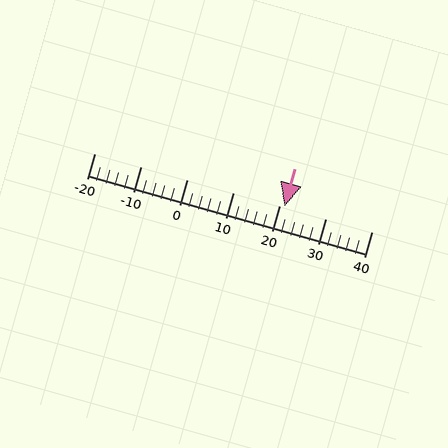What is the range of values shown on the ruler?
The ruler shows values from -20 to 40.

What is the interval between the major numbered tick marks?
The major tick marks are spaced 10 units apart.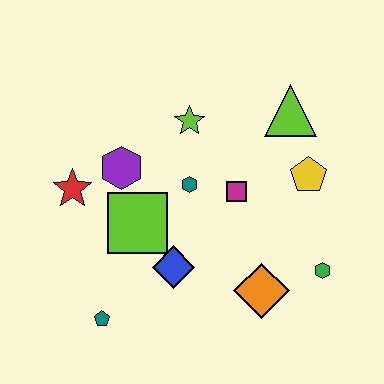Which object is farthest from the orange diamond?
The red star is farthest from the orange diamond.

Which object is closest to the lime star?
The teal hexagon is closest to the lime star.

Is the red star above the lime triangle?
No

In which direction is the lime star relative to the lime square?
The lime star is above the lime square.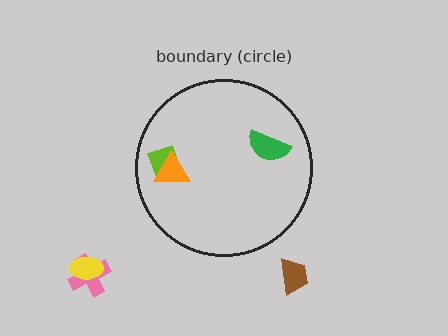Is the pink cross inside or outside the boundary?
Outside.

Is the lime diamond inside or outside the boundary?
Inside.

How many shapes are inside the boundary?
3 inside, 3 outside.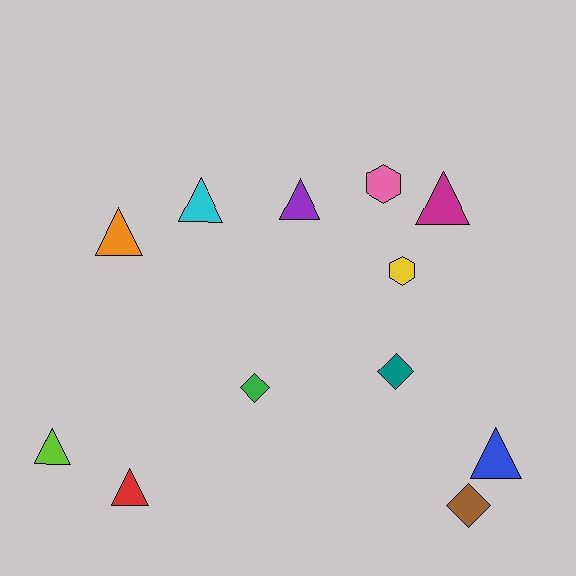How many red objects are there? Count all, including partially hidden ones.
There is 1 red object.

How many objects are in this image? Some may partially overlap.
There are 12 objects.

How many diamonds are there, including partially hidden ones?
There are 3 diamonds.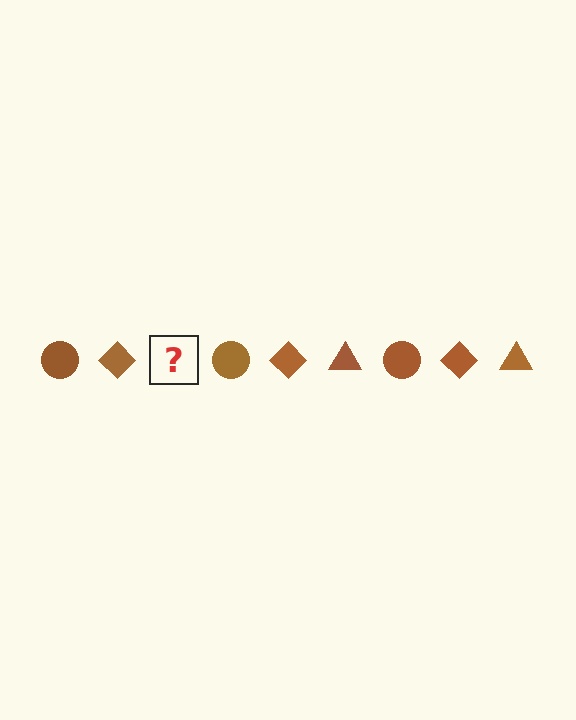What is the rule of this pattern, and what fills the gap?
The rule is that the pattern cycles through circle, diamond, triangle shapes in brown. The gap should be filled with a brown triangle.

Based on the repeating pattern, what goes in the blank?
The blank should be a brown triangle.